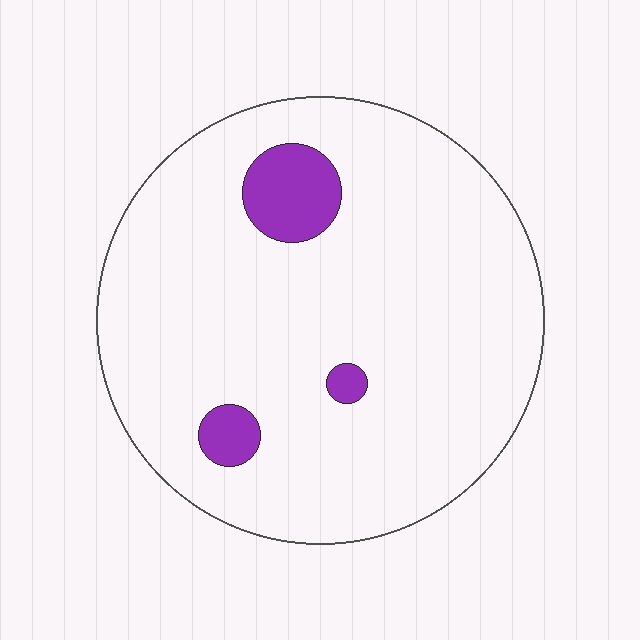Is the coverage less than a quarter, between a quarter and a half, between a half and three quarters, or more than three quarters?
Less than a quarter.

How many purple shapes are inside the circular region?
3.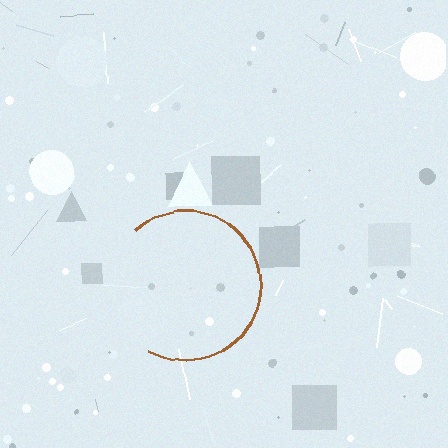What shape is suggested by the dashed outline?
The dashed outline suggests a circle.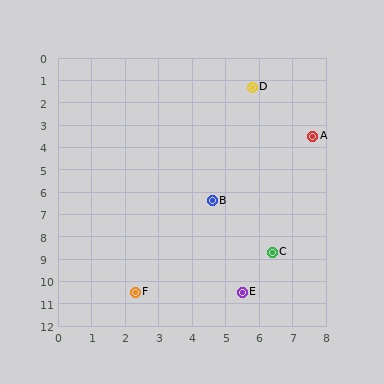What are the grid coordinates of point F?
Point F is at approximately (2.3, 10.5).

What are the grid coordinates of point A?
Point A is at approximately (7.6, 3.5).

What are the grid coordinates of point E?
Point E is at approximately (5.5, 10.5).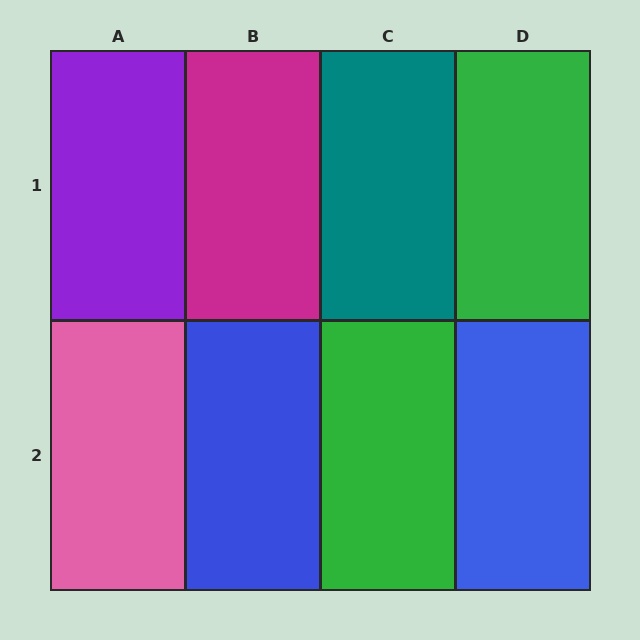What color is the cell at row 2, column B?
Blue.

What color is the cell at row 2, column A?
Pink.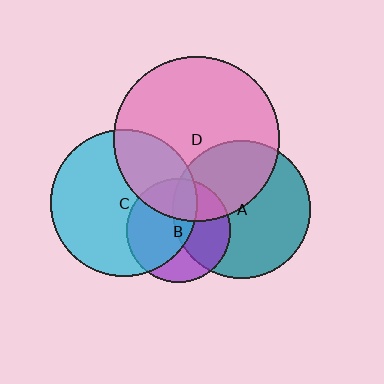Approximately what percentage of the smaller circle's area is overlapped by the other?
Approximately 10%.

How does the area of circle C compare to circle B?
Approximately 2.0 times.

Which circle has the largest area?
Circle D (pink).